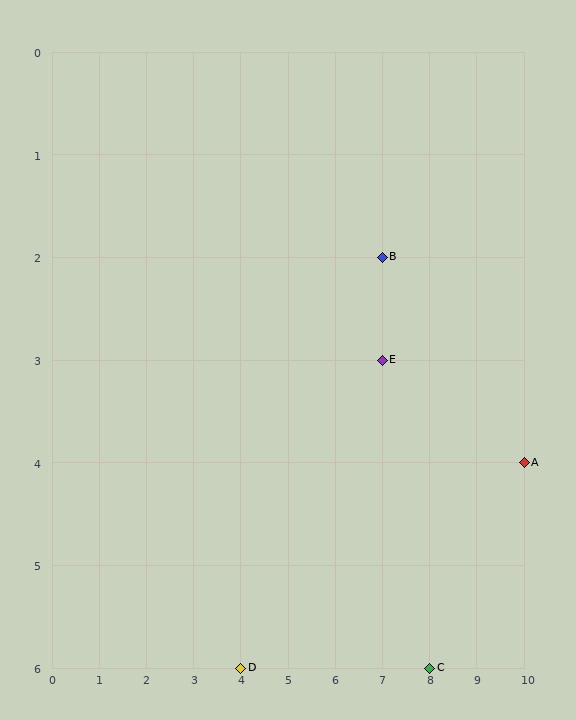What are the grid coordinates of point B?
Point B is at grid coordinates (7, 2).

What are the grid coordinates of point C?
Point C is at grid coordinates (8, 6).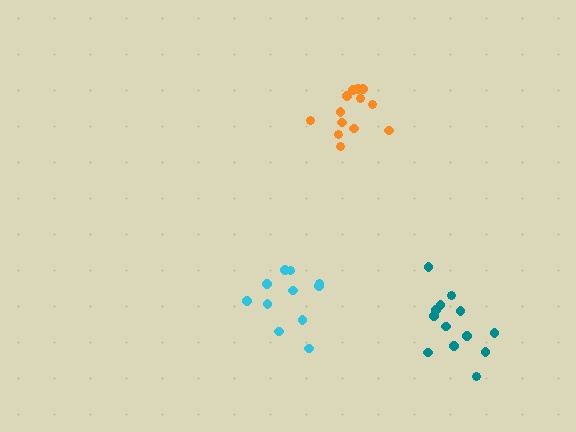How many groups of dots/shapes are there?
There are 3 groups.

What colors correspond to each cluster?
The clusters are colored: teal, cyan, orange.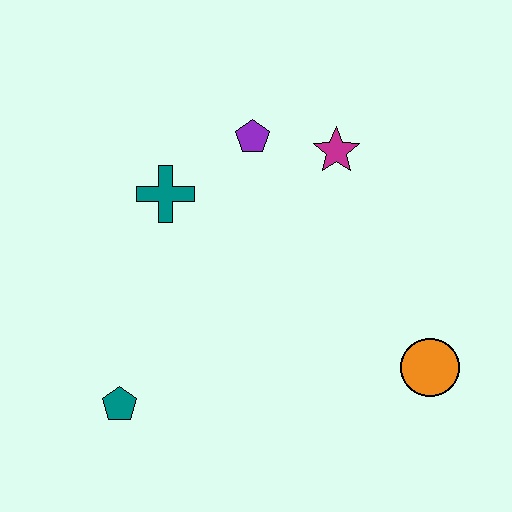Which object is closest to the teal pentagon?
The teal cross is closest to the teal pentagon.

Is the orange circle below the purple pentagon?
Yes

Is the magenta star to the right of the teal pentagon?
Yes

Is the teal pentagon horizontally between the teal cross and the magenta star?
No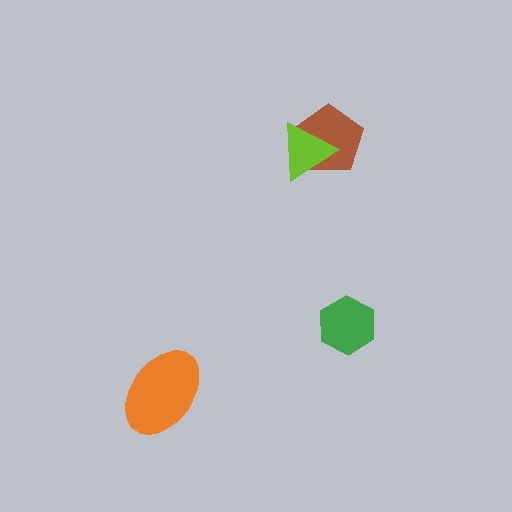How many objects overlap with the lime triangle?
1 object overlaps with the lime triangle.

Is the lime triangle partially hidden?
No, no other shape covers it.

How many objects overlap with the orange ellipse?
0 objects overlap with the orange ellipse.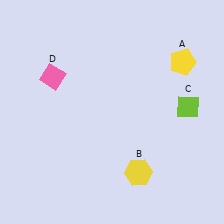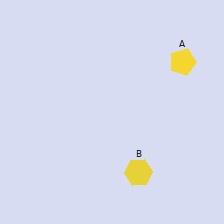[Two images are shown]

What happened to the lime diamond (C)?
The lime diamond (C) was removed in Image 2. It was in the top-right area of Image 1.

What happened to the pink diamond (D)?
The pink diamond (D) was removed in Image 2. It was in the top-left area of Image 1.